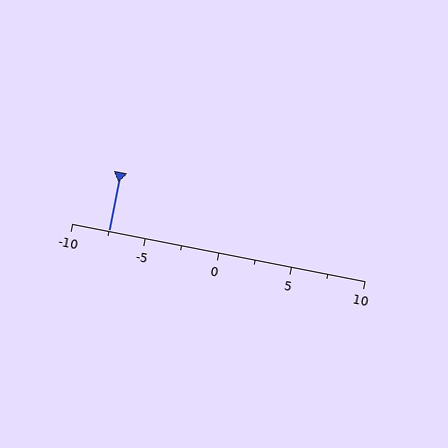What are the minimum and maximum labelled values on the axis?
The axis runs from -10 to 10.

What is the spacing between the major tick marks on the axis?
The major ticks are spaced 5 apart.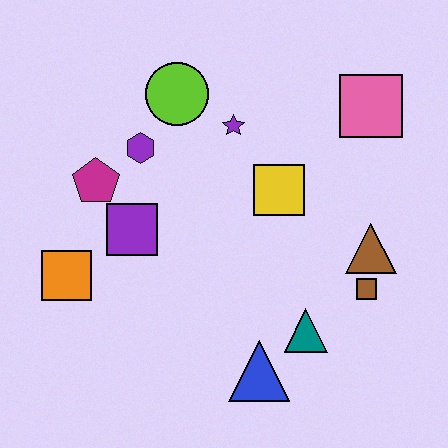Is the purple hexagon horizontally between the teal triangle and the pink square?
No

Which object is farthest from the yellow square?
The orange square is farthest from the yellow square.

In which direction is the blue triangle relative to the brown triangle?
The blue triangle is below the brown triangle.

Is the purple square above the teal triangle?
Yes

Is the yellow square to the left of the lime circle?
No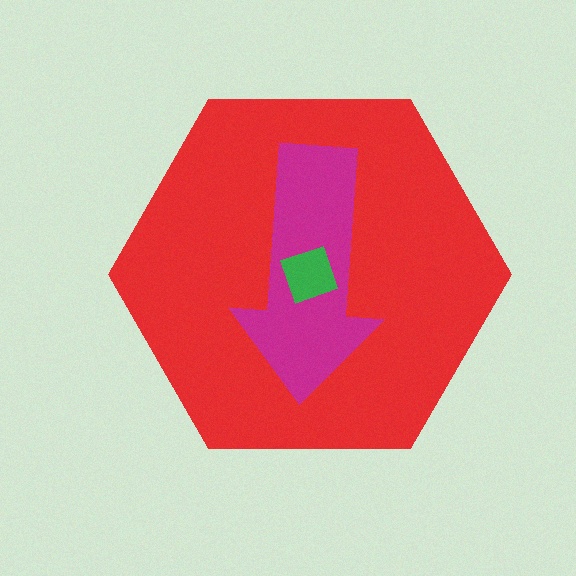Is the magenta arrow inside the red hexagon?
Yes.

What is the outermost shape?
The red hexagon.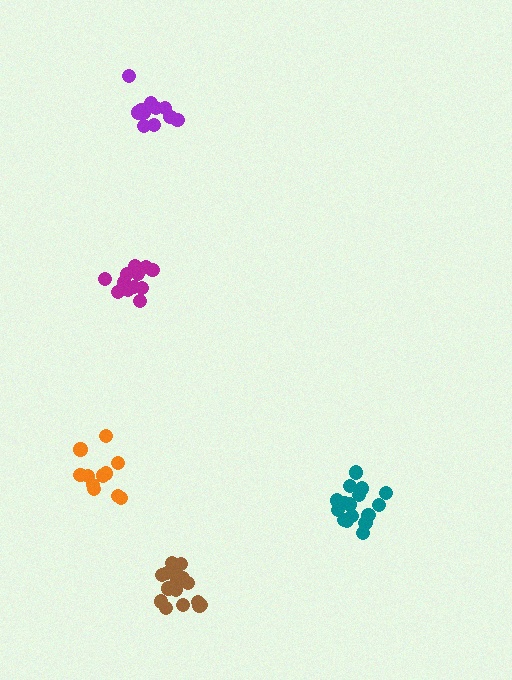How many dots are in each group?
Group 1: 16 dots, Group 2: 11 dots, Group 3: 13 dots, Group 4: 16 dots, Group 5: 11 dots (67 total).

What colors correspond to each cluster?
The clusters are colored: teal, purple, magenta, brown, orange.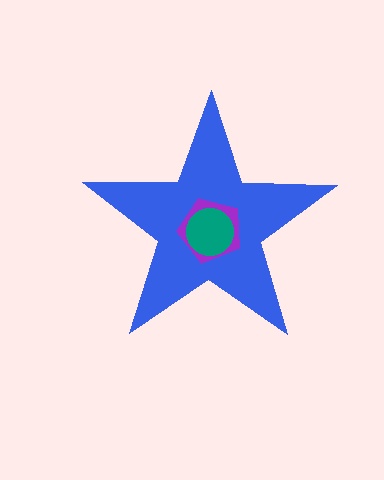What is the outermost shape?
The blue star.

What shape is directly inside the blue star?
The purple pentagon.